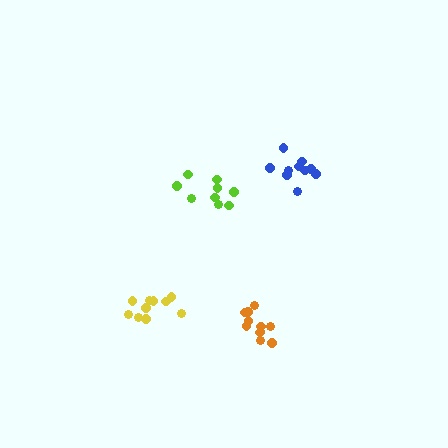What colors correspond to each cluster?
The clusters are colored: orange, blue, yellow, lime.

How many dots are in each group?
Group 1: 11 dots, Group 2: 10 dots, Group 3: 10 dots, Group 4: 9 dots (40 total).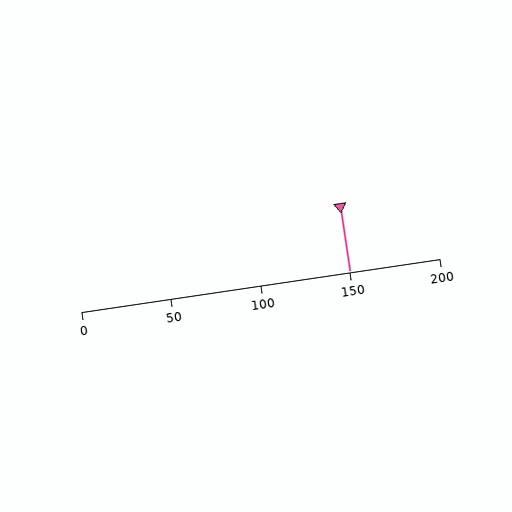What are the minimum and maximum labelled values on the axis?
The axis runs from 0 to 200.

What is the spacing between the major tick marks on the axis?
The major ticks are spaced 50 apart.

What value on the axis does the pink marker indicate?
The marker indicates approximately 150.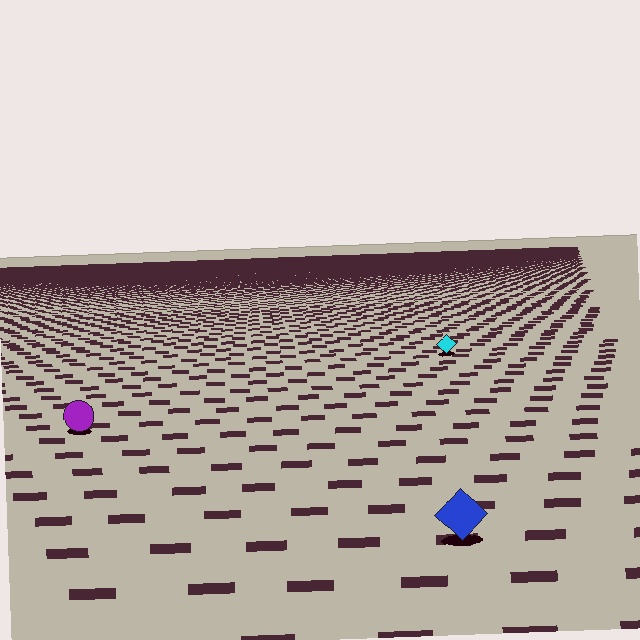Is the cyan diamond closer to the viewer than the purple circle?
No. The purple circle is closer — you can tell from the texture gradient: the ground texture is coarser near it.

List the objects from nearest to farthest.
From nearest to farthest: the blue diamond, the purple circle, the cyan diamond.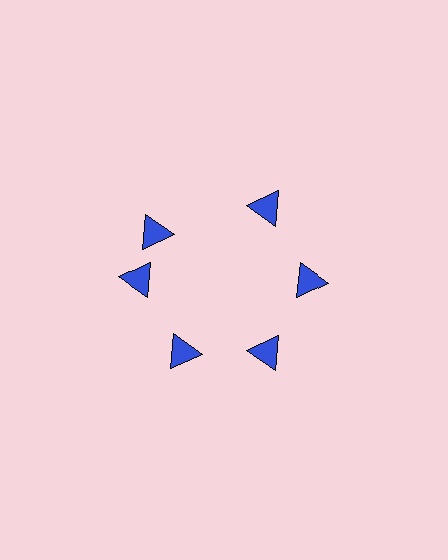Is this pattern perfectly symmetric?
No. The 6 blue triangles are arranged in a ring, but one element near the 11 o'clock position is rotated out of alignment along the ring, breaking the 6-fold rotational symmetry.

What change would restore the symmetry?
The symmetry would be restored by rotating it back into even spacing with its neighbors so that all 6 triangles sit at equal angles and equal distance from the center.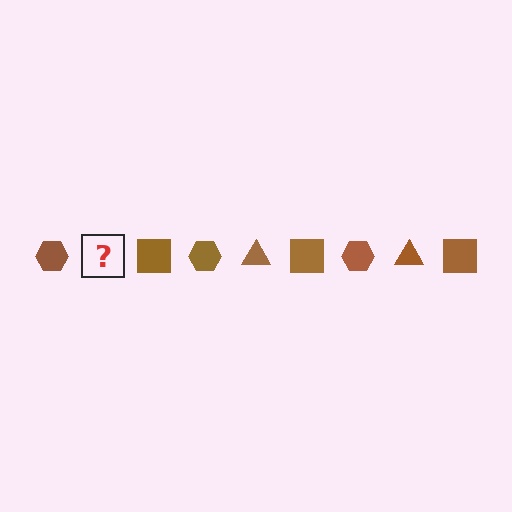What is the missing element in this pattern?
The missing element is a brown triangle.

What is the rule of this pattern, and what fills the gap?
The rule is that the pattern cycles through hexagon, triangle, square shapes in brown. The gap should be filled with a brown triangle.